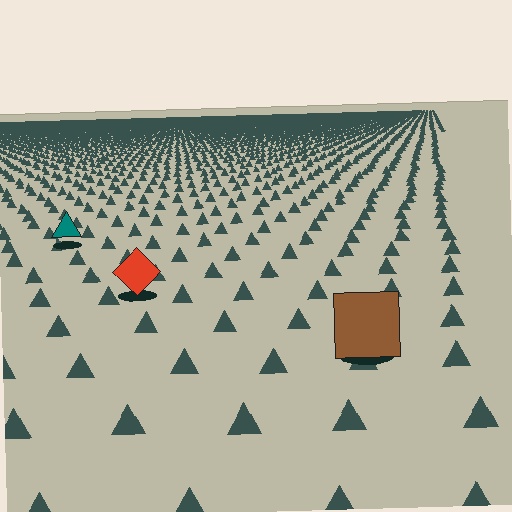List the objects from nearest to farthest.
From nearest to farthest: the brown square, the red diamond, the teal triangle.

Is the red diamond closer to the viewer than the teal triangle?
Yes. The red diamond is closer — you can tell from the texture gradient: the ground texture is coarser near it.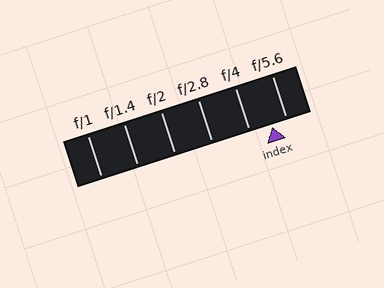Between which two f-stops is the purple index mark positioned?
The index mark is between f/4 and f/5.6.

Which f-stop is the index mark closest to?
The index mark is closest to f/5.6.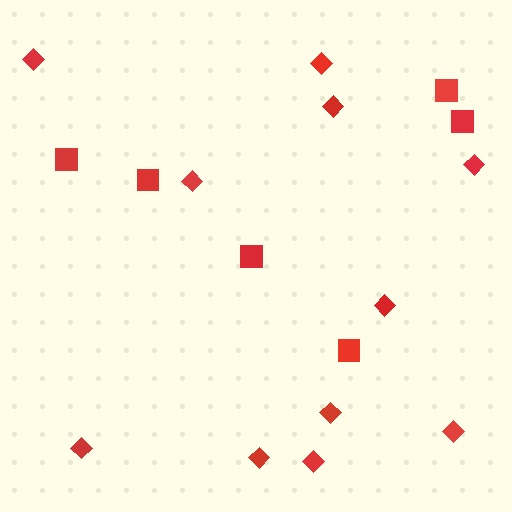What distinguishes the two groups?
There are 2 groups: one group of squares (6) and one group of diamonds (11).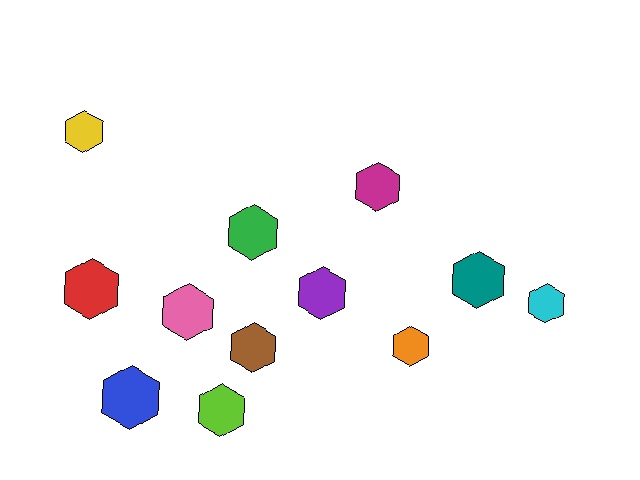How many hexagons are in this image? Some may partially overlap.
There are 12 hexagons.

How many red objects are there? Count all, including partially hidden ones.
There is 1 red object.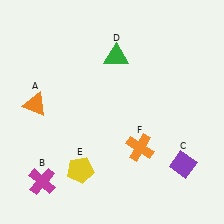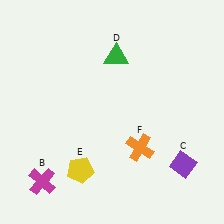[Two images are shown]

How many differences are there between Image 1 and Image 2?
There is 1 difference between the two images.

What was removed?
The orange triangle (A) was removed in Image 2.